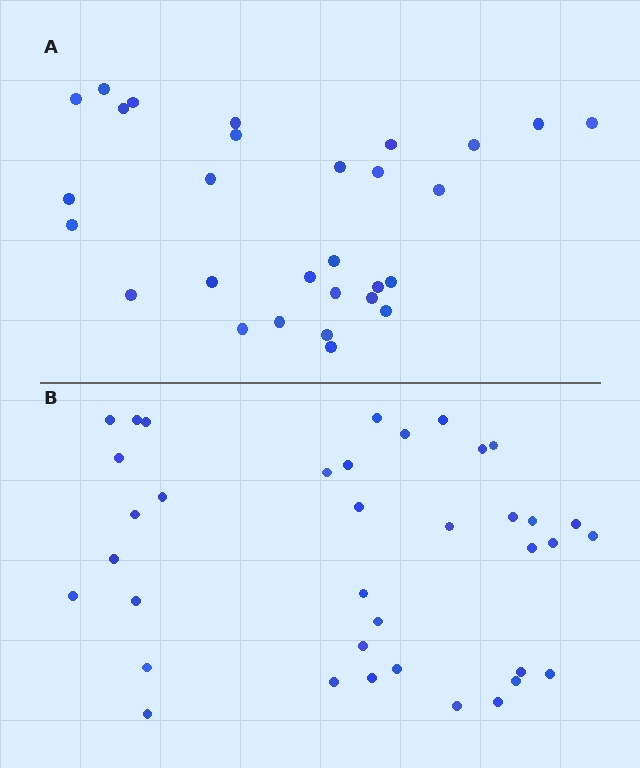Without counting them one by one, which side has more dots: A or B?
Region B (the bottom region) has more dots.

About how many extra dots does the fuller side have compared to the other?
Region B has roughly 8 or so more dots than region A.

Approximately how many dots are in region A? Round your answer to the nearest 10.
About 30 dots. (The exact count is 29, which rounds to 30.)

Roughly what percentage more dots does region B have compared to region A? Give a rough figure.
About 30% more.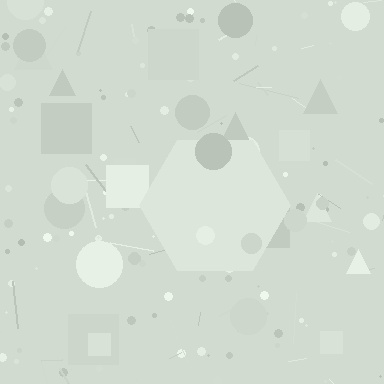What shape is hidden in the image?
A hexagon is hidden in the image.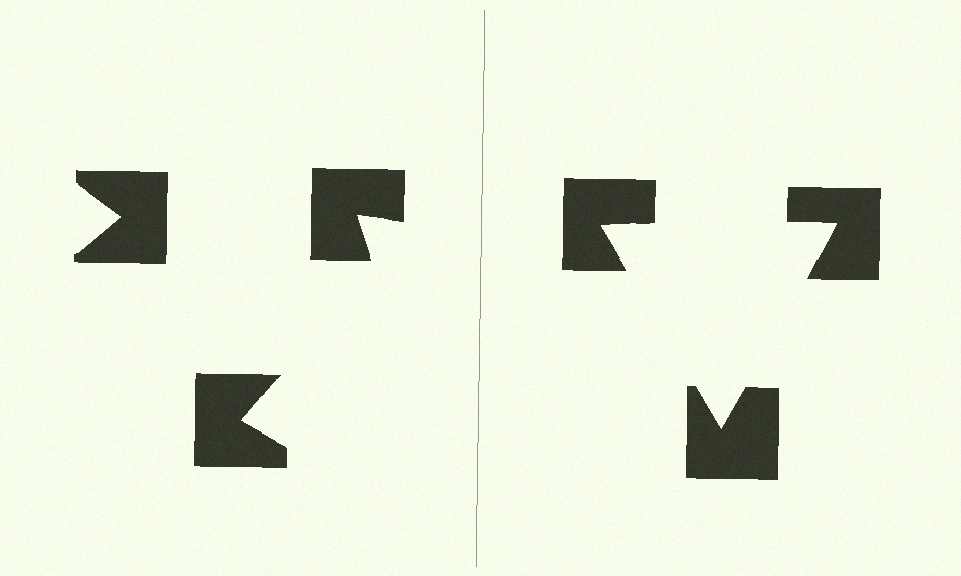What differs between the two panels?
The notched squares are positioned identically on both sides; only the wedge orientations differ. On the right they align to a triangle; on the left they are misaligned.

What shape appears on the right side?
An illusory triangle.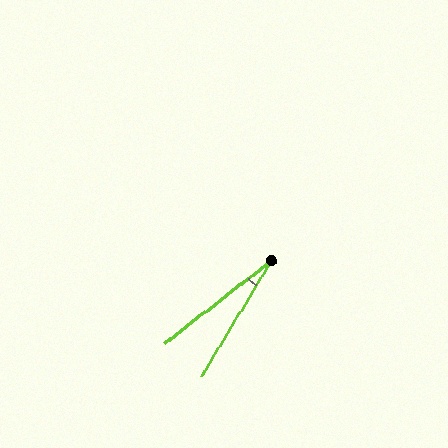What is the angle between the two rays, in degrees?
Approximately 21 degrees.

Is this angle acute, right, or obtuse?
It is acute.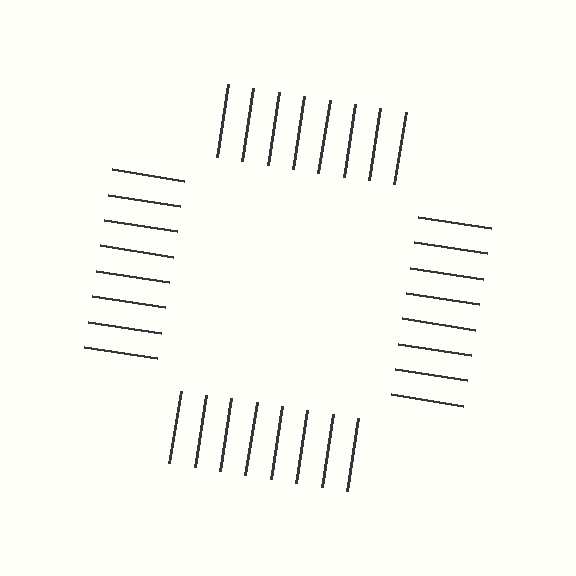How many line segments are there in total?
32 — 8 along each of the 4 edges.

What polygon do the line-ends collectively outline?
An illusory square — the line segments terminate on its edges but no continuous stroke is drawn.